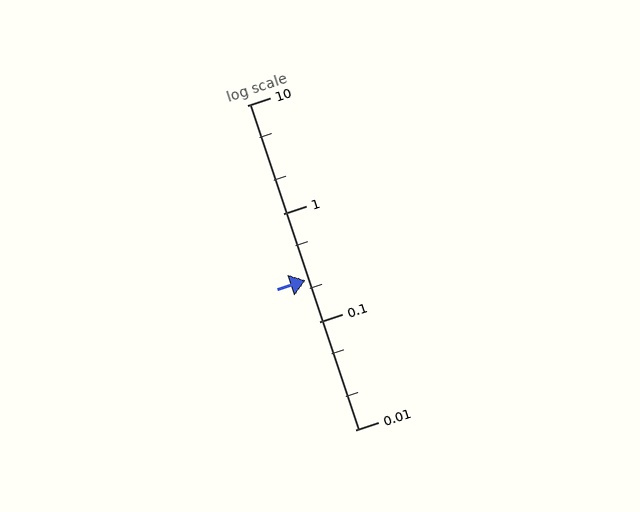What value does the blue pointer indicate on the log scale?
The pointer indicates approximately 0.24.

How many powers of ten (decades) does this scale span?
The scale spans 3 decades, from 0.01 to 10.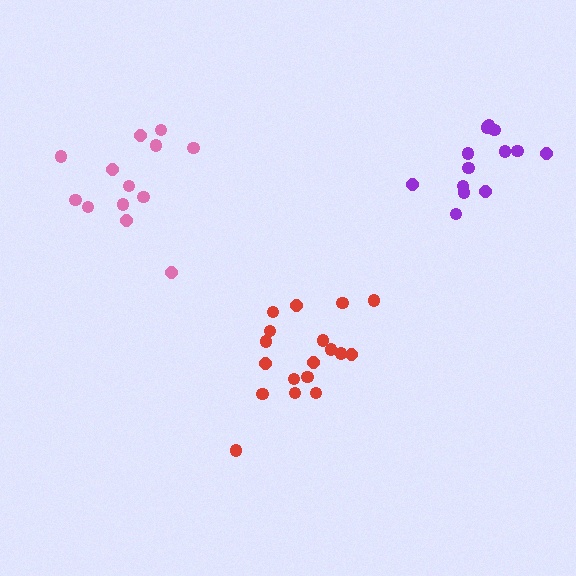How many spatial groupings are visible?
There are 3 spatial groupings.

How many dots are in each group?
Group 1: 18 dots, Group 2: 13 dots, Group 3: 13 dots (44 total).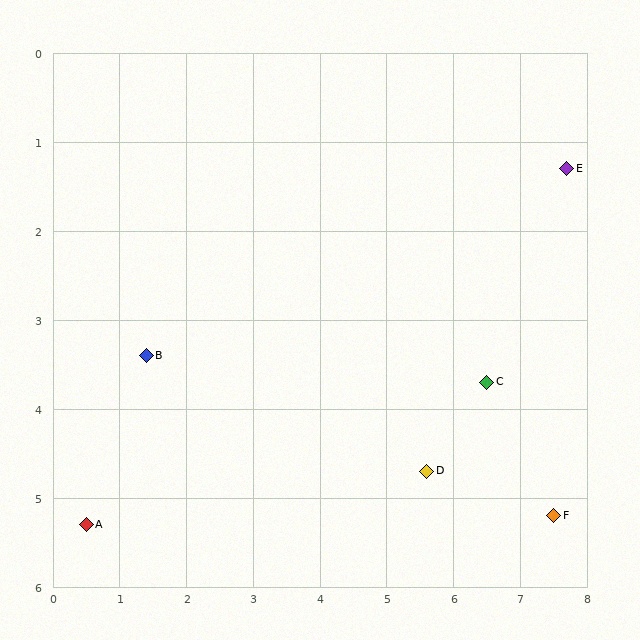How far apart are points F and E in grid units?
Points F and E are about 3.9 grid units apart.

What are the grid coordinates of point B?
Point B is at approximately (1.4, 3.4).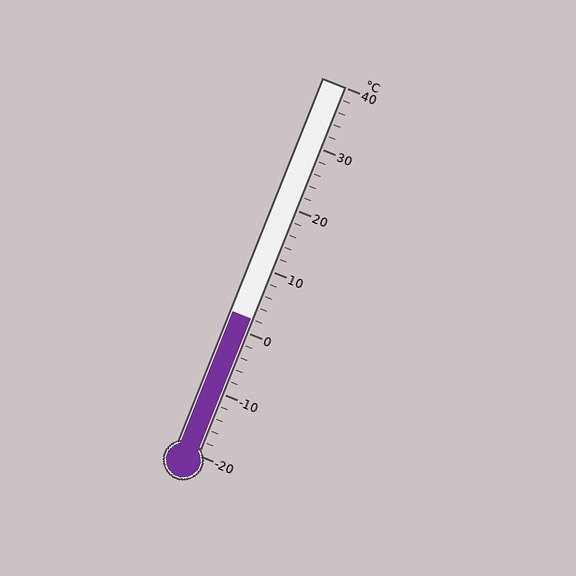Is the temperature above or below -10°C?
The temperature is above -10°C.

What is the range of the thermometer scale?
The thermometer scale ranges from -20°C to 40°C.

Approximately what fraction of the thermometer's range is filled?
The thermometer is filled to approximately 35% of its range.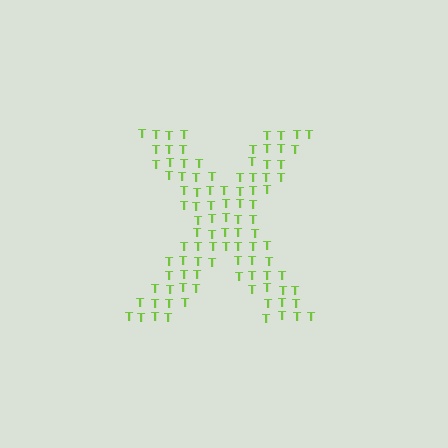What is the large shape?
The large shape is the letter X.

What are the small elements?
The small elements are letter T's.